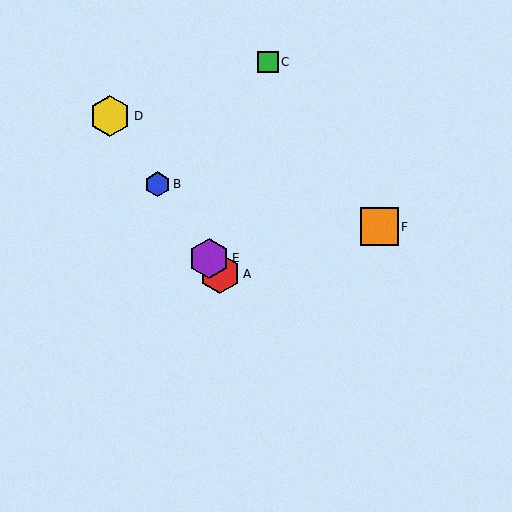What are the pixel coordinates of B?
Object B is at (158, 184).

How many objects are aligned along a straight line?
4 objects (A, B, D, E) are aligned along a straight line.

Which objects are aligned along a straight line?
Objects A, B, D, E are aligned along a straight line.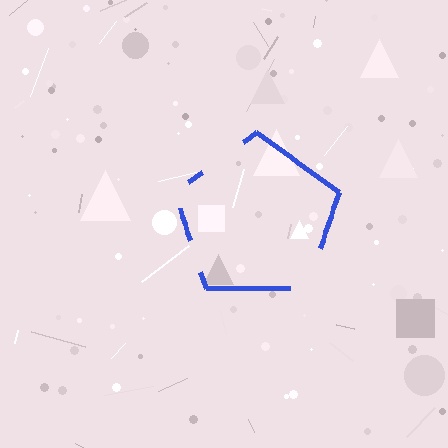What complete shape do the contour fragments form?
The contour fragments form a pentagon.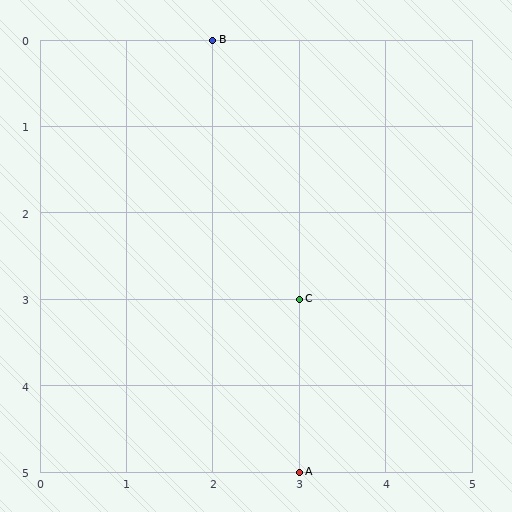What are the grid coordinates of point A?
Point A is at grid coordinates (3, 5).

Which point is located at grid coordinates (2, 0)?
Point B is at (2, 0).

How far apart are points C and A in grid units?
Points C and A are 2 rows apart.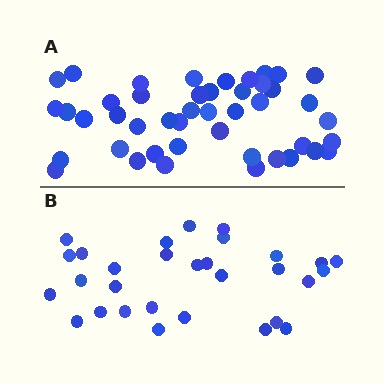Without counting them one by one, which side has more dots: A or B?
Region A (the top region) has more dots.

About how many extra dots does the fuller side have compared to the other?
Region A has approximately 15 more dots than region B.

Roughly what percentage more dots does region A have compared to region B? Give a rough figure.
About 50% more.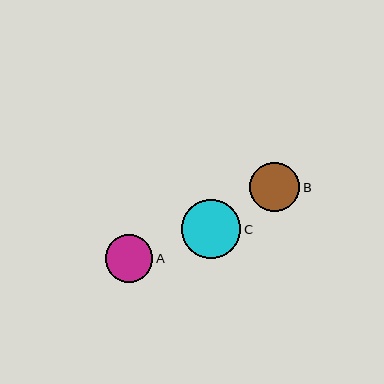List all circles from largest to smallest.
From largest to smallest: C, B, A.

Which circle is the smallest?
Circle A is the smallest with a size of approximately 48 pixels.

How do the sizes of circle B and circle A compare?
Circle B and circle A are approximately the same size.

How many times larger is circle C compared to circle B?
Circle C is approximately 1.2 times the size of circle B.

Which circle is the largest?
Circle C is the largest with a size of approximately 60 pixels.